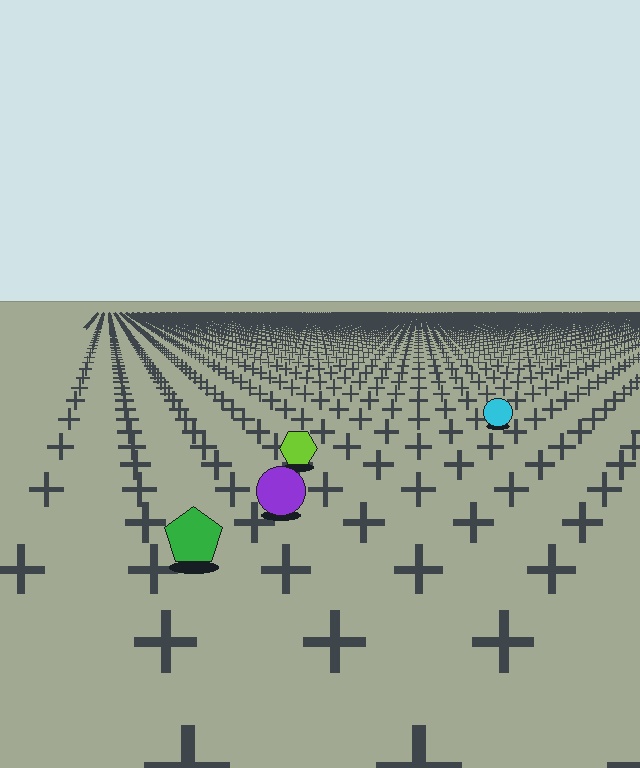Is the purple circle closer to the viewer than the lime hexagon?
Yes. The purple circle is closer — you can tell from the texture gradient: the ground texture is coarser near it.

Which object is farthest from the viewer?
The cyan circle is farthest from the viewer. It appears smaller and the ground texture around it is denser.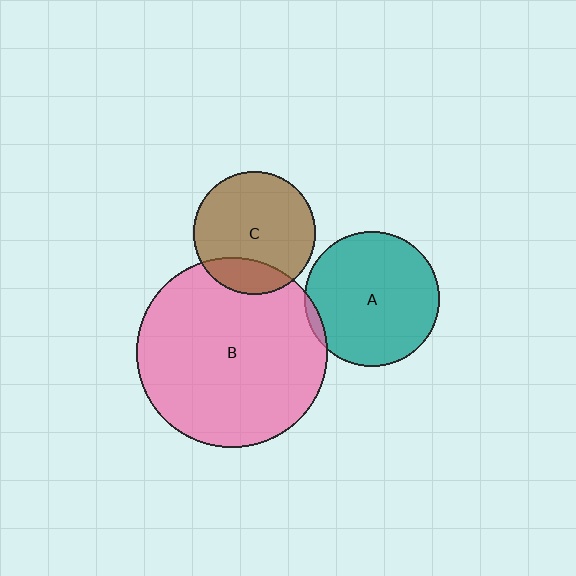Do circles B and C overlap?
Yes.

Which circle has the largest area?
Circle B (pink).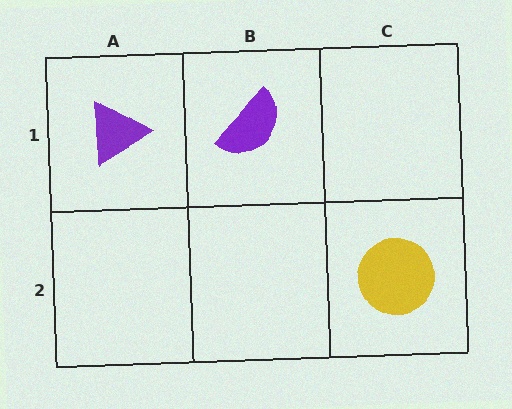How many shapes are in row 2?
1 shape.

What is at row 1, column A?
A purple triangle.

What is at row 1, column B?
A purple semicircle.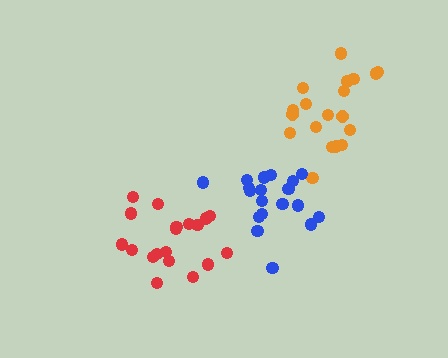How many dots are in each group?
Group 1: 19 dots, Group 2: 19 dots, Group 3: 19 dots (57 total).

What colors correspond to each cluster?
The clusters are colored: orange, blue, red.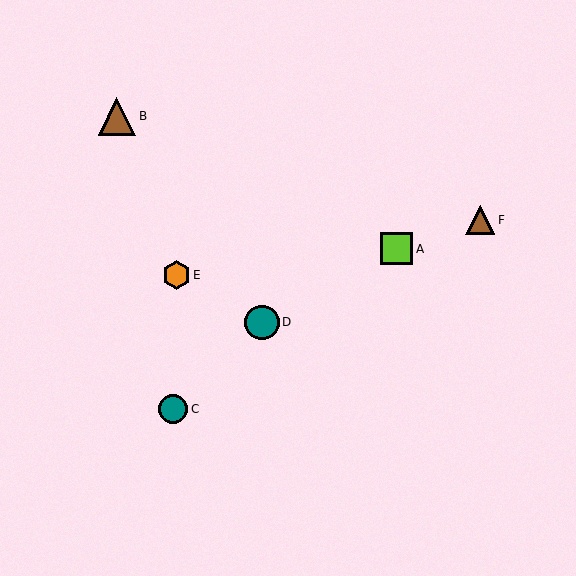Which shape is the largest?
The brown triangle (labeled B) is the largest.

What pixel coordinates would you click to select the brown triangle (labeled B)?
Click at (117, 116) to select the brown triangle B.